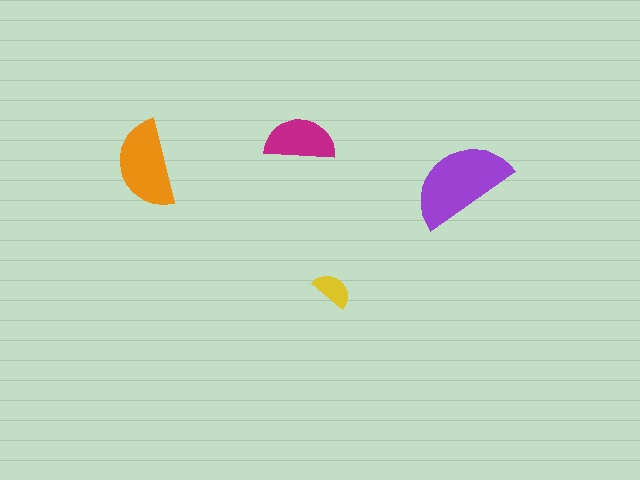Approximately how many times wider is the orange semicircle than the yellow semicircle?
About 2 times wider.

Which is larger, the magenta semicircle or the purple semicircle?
The purple one.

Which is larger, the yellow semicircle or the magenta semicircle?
The magenta one.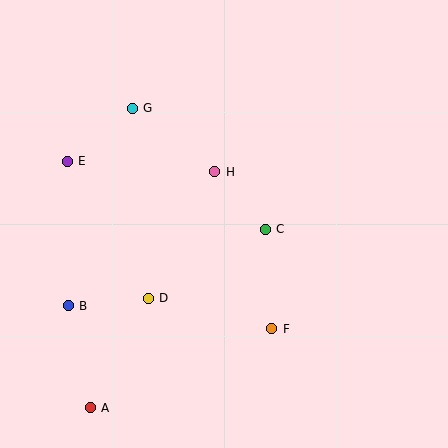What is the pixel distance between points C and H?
The distance between C and H is 76 pixels.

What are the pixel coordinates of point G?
Point G is at (132, 108).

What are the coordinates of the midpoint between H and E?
The midpoint between H and E is at (141, 167).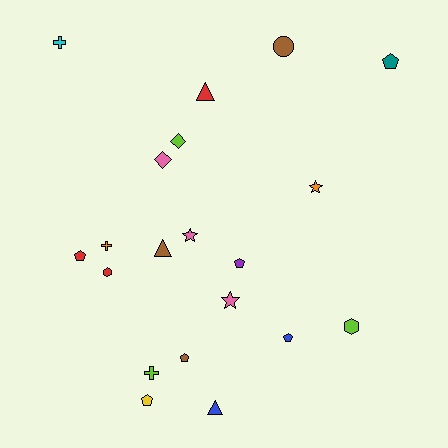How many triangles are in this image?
There are 3 triangles.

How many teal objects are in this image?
There is 1 teal object.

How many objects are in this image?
There are 20 objects.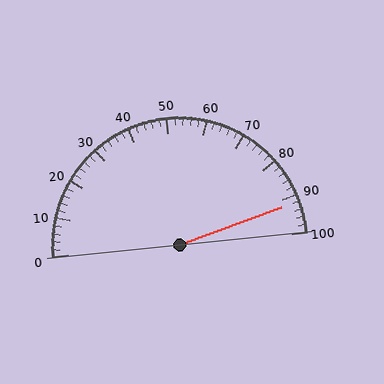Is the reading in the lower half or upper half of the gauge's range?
The reading is in the upper half of the range (0 to 100).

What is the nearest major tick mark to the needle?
The nearest major tick mark is 90.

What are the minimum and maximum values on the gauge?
The gauge ranges from 0 to 100.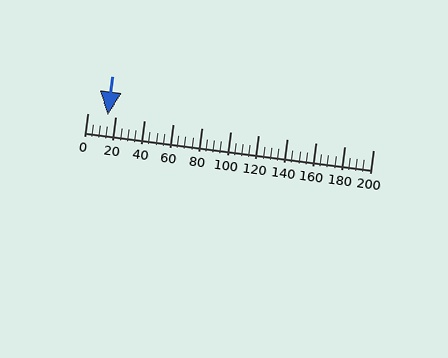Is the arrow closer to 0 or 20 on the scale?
The arrow is closer to 20.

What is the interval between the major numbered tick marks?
The major tick marks are spaced 20 units apart.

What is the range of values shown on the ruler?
The ruler shows values from 0 to 200.